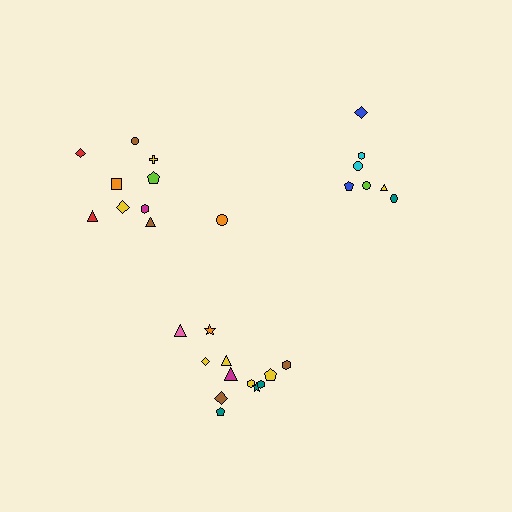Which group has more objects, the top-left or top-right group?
The top-left group.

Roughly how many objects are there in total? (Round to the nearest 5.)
Roughly 30 objects in total.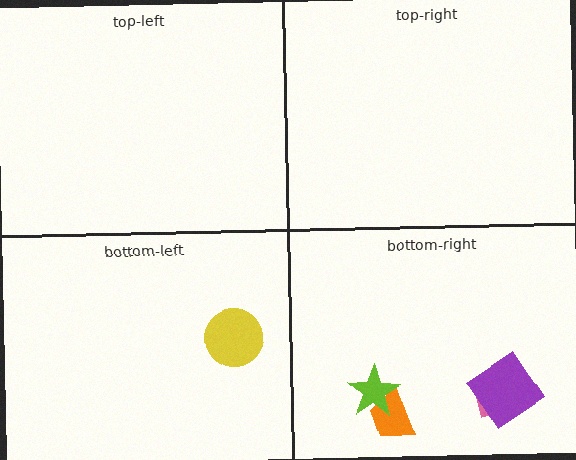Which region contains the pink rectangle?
The bottom-right region.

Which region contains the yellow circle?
The bottom-left region.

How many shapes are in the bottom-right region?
4.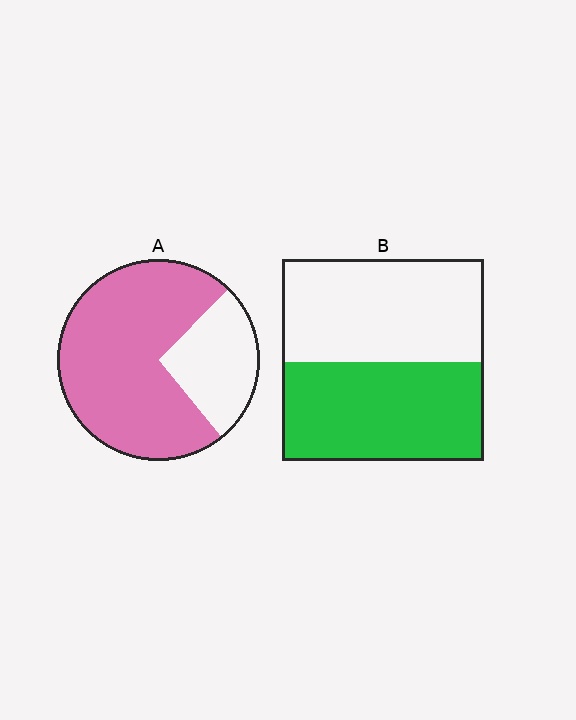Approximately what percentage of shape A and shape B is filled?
A is approximately 75% and B is approximately 50%.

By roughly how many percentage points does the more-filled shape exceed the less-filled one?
By roughly 25 percentage points (A over B).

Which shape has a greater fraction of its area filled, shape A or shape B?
Shape A.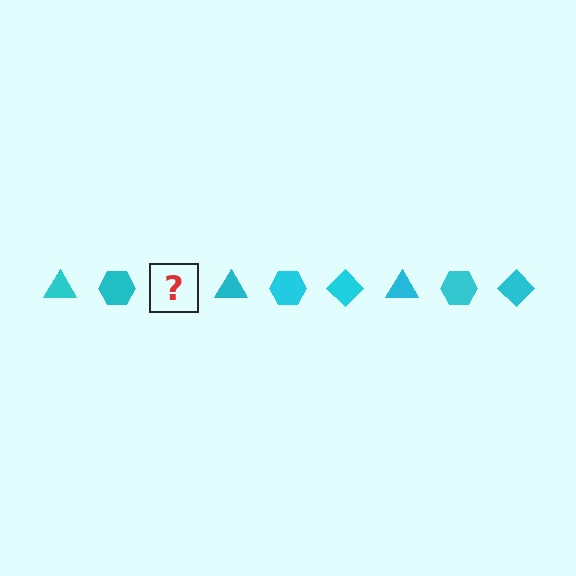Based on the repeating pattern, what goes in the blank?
The blank should be a cyan diamond.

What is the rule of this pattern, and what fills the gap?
The rule is that the pattern cycles through triangle, hexagon, diamond shapes in cyan. The gap should be filled with a cyan diamond.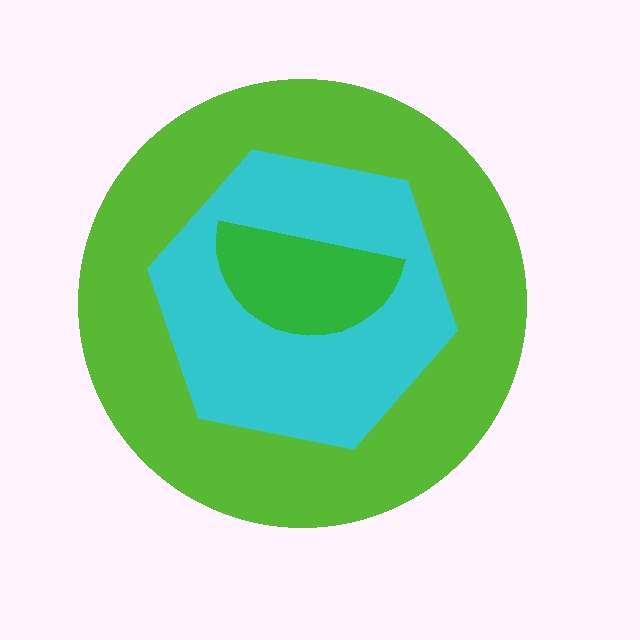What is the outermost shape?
The lime circle.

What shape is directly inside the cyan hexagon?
The green semicircle.